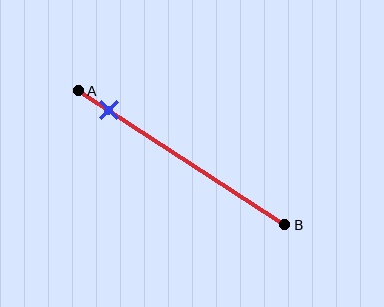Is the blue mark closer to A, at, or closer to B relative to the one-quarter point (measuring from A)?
The blue mark is closer to point A than the one-quarter point of segment AB.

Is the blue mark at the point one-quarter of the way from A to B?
No, the mark is at about 15% from A, not at the 25% one-quarter point.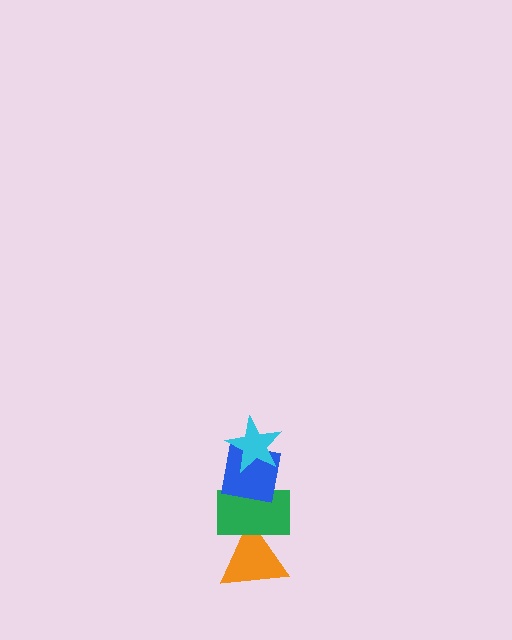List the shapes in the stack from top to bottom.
From top to bottom: the cyan star, the blue square, the green rectangle, the orange triangle.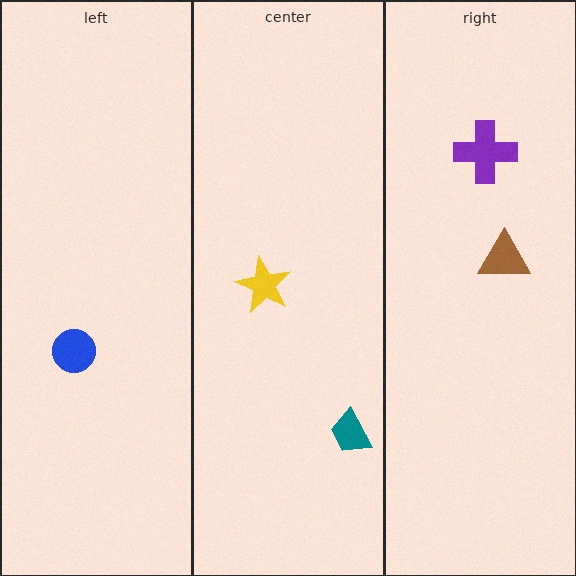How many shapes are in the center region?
2.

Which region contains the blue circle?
The left region.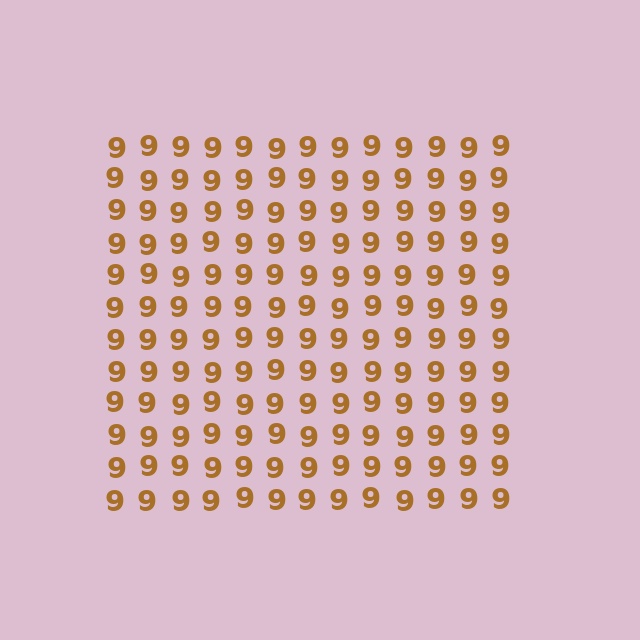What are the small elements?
The small elements are digit 9's.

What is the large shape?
The large shape is a square.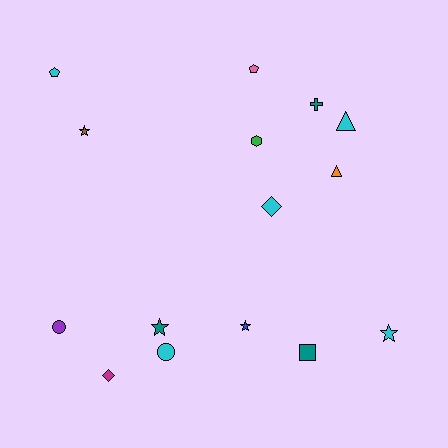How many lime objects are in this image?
There are no lime objects.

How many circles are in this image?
There are 2 circles.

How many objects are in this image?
There are 15 objects.